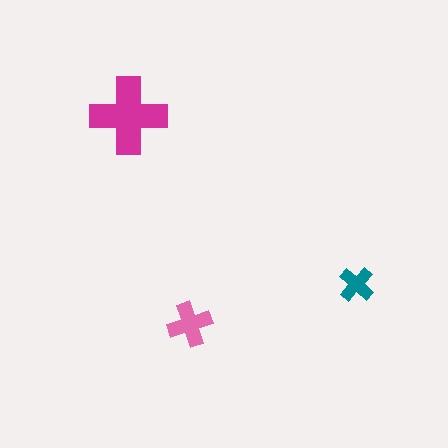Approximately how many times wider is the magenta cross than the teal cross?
About 2 times wider.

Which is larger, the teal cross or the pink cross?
The pink one.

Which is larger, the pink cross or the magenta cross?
The magenta one.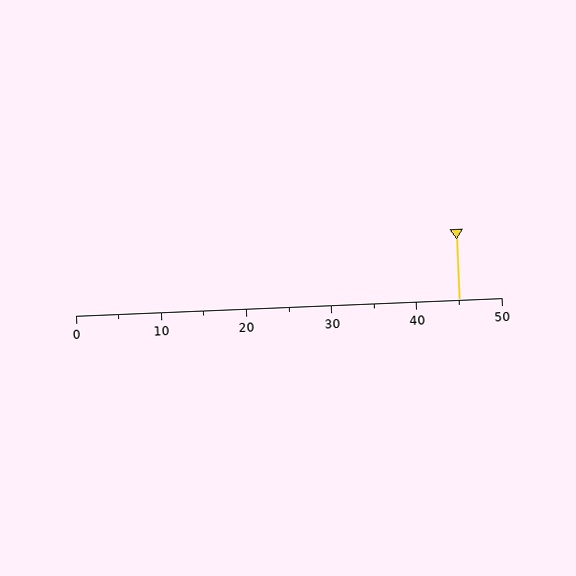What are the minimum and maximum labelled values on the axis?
The axis runs from 0 to 50.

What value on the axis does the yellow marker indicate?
The marker indicates approximately 45.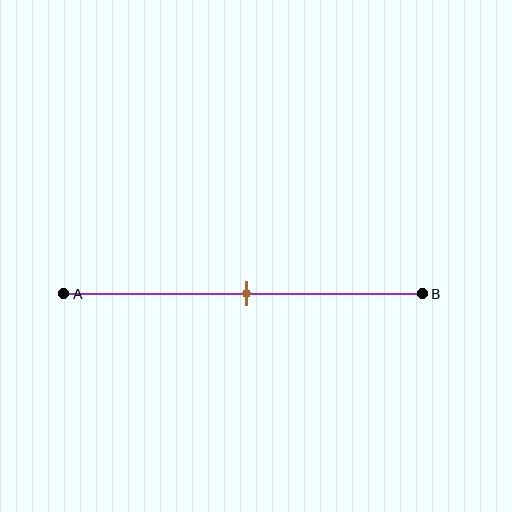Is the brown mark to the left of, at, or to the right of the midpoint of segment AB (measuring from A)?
The brown mark is approximately at the midpoint of segment AB.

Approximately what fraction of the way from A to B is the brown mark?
The brown mark is approximately 50% of the way from A to B.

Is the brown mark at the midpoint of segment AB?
Yes, the mark is approximately at the midpoint.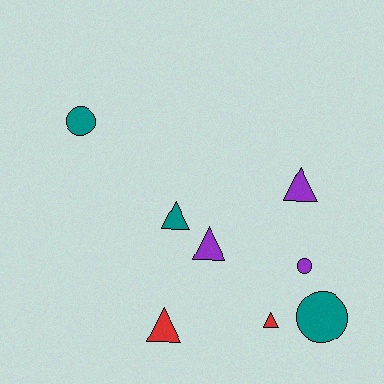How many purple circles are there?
There is 1 purple circle.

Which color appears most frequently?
Purple, with 3 objects.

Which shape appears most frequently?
Triangle, with 5 objects.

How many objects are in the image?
There are 8 objects.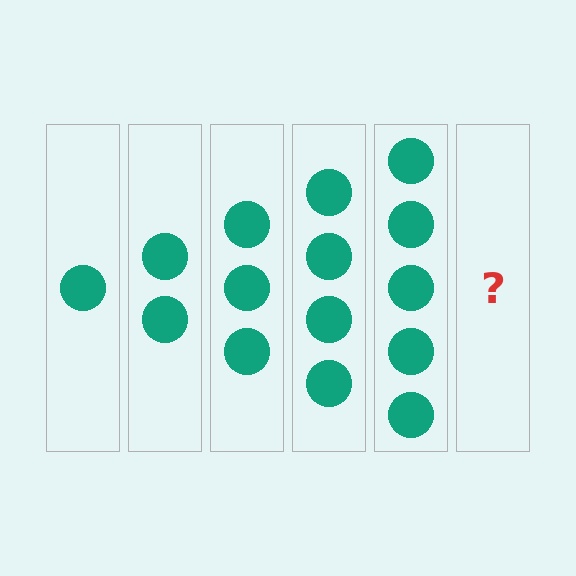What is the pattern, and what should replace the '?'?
The pattern is that each step adds one more circle. The '?' should be 6 circles.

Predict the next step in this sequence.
The next step is 6 circles.